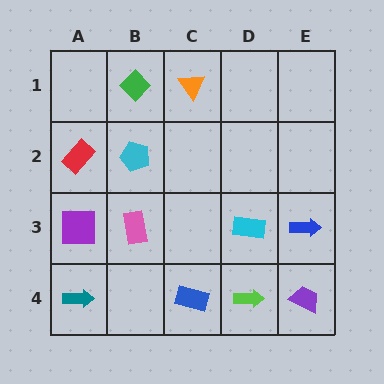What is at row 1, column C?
An orange triangle.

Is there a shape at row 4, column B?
No, that cell is empty.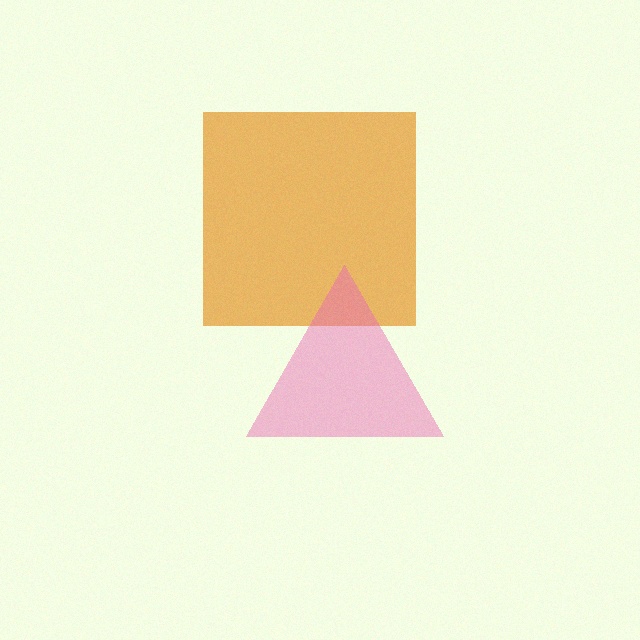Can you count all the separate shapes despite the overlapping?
Yes, there are 2 separate shapes.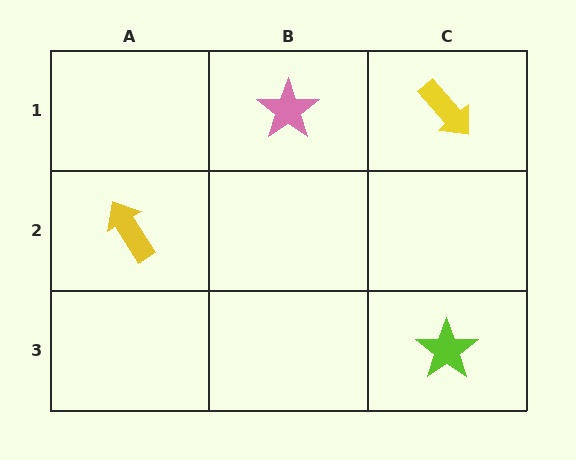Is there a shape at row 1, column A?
No, that cell is empty.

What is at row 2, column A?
A yellow arrow.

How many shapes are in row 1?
2 shapes.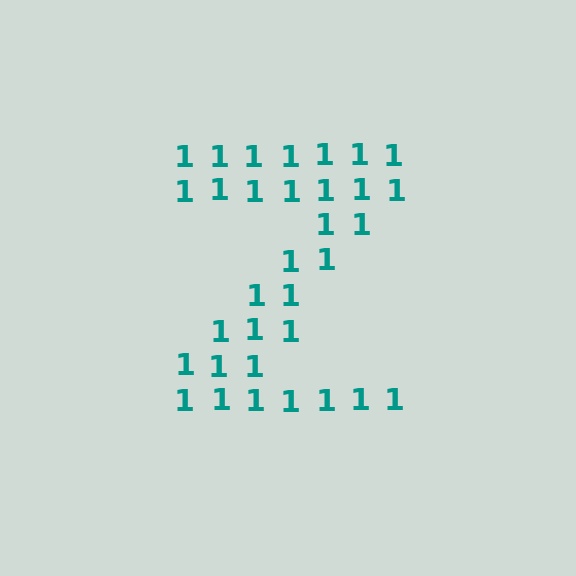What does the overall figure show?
The overall figure shows the letter Z.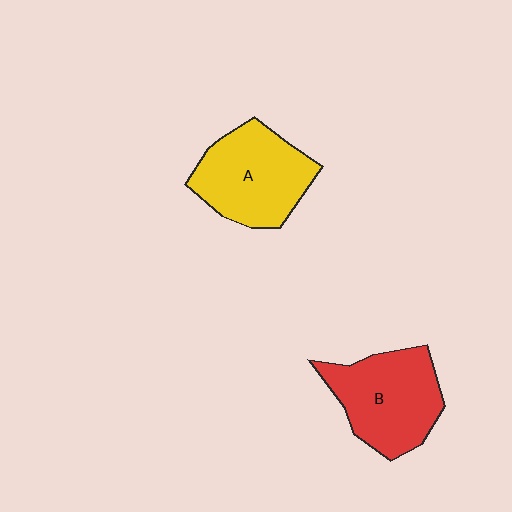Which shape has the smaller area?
Shape B (red).